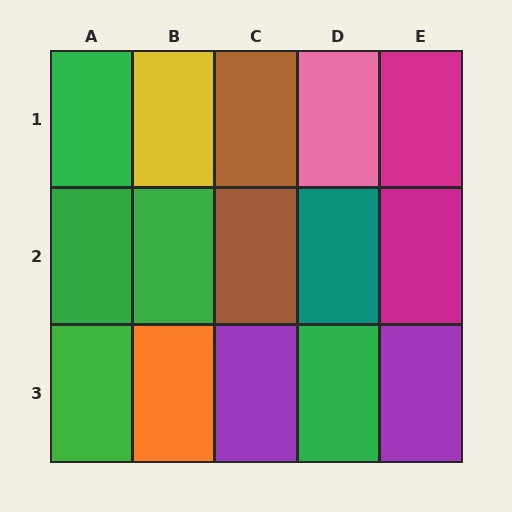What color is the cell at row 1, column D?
Pink.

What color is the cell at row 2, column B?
Green.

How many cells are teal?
1 cell is teal.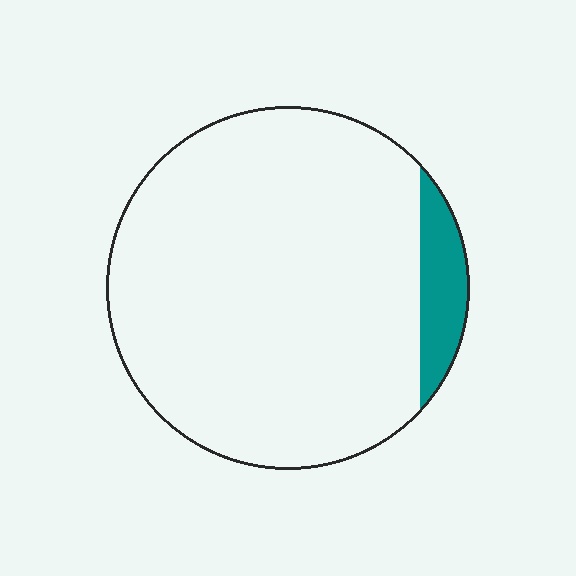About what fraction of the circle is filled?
About one tenth (1/10).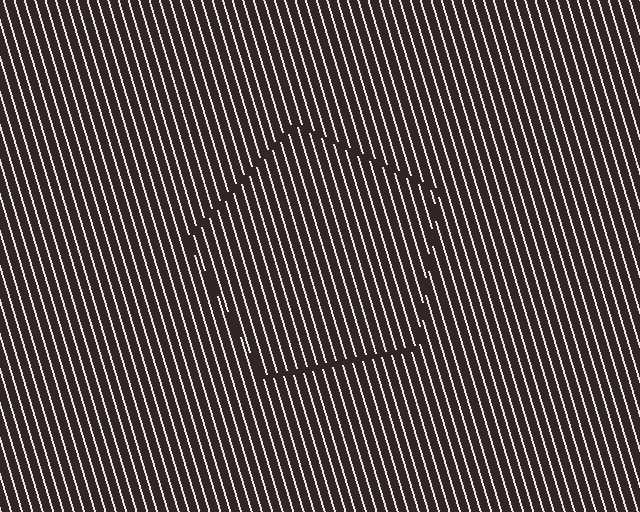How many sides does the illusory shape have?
5 sides — the line-ends trace a pentagon.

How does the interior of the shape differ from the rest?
The interior of the shape contains the same grating, shifted by half a period — the contour is defined by the phase discontinuity where line-ends from the inner and outer gratings abut.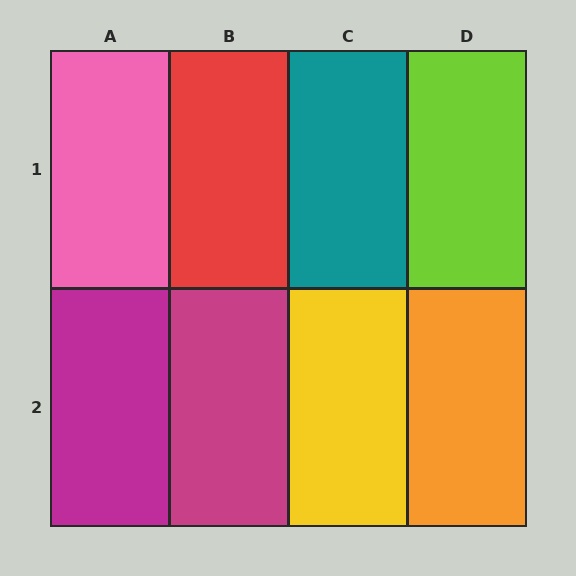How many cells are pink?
1 cell is pink.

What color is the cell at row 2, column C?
Yellow.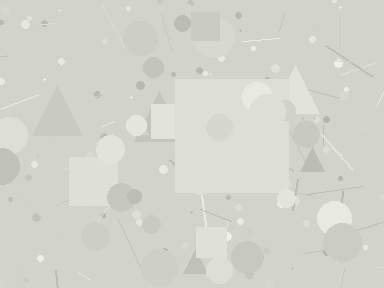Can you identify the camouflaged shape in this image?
The camouflaged shape is a square.